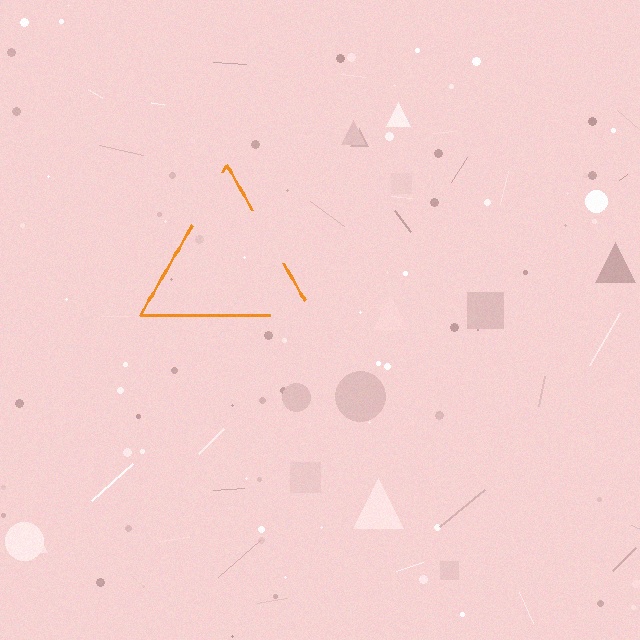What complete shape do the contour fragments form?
The contour fragments form a triangle.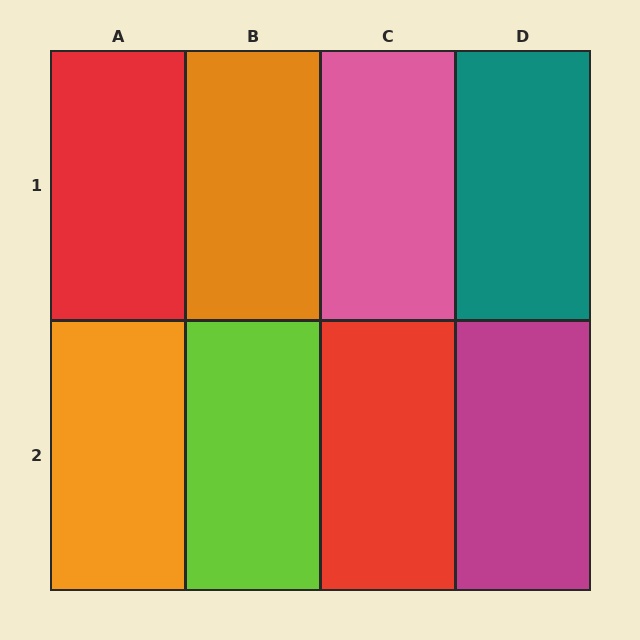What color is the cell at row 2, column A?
Orange.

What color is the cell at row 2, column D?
Magenta.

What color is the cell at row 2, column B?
Lime.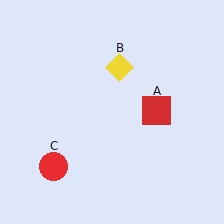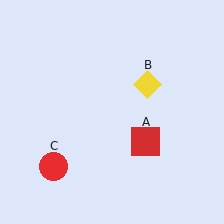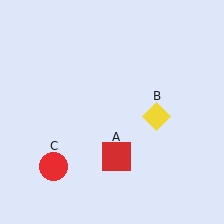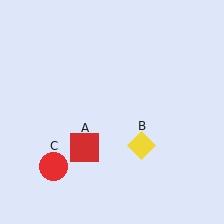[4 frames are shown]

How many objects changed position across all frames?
2 objects changed position: red square (object A), yellow diamond (object B).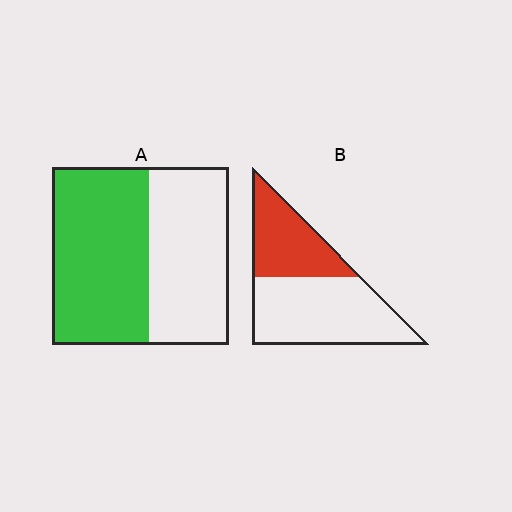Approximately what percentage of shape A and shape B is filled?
A is approximately 55% and B is approximately 40%.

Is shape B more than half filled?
No.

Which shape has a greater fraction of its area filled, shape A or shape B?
Shape A.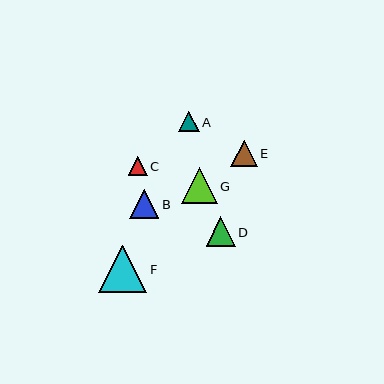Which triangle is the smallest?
Triangle C is the smallest with a size of approximately 18 pixels.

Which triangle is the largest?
Triangle F is the largest with a size of approximately 48 pixels.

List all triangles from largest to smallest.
From largest to smallest: F, G, D, B, E, A, C.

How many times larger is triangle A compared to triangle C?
Triangle A is approximately 1.1 times the size of triangle C.